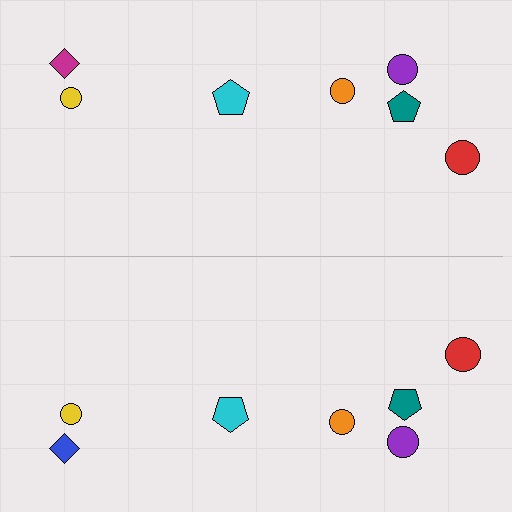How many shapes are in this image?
There are 14 shapes in this image.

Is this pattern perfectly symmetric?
No, the pattern is not perfectly symmetric. The blue diamond on the bottom side breaks the symmetry — its mirror counterpart is magenta.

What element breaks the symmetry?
The blue diamond on the bottom side breaks the symmetry — its mirror counterpart is magenta.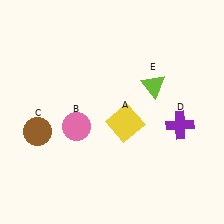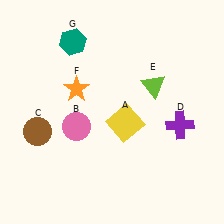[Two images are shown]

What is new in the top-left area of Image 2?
An orange star (F) was added in the top-left area of Image 2.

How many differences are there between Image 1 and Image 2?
There are 2 differences between the two images.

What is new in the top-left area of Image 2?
A teal hexagon (G) was added in the top-left area of Image 2.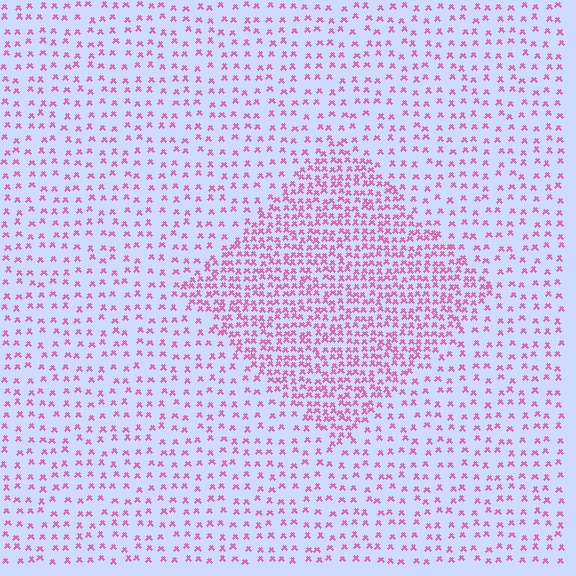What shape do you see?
I see a diamond.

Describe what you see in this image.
The image contains small pink elements arranged at two different densities. A diamond-shaped region is visible where the elements are more densely packed than the surrounding area.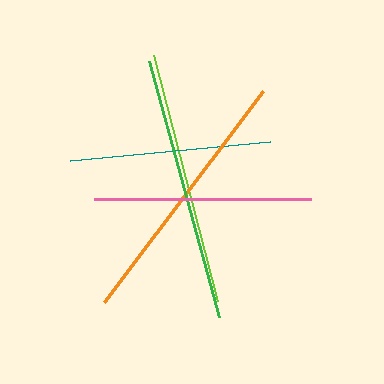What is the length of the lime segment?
The lime segment is approximately 253 pixels long.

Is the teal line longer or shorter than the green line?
The green line is longer than the teal line.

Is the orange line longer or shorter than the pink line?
The orange line is longer than the pink line.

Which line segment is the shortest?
The teal line is the shortest at approximately 202 pixels.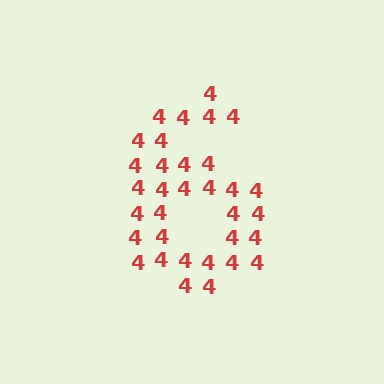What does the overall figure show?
The overall figure shows the digit 6.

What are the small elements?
The small elements are digit 4's.